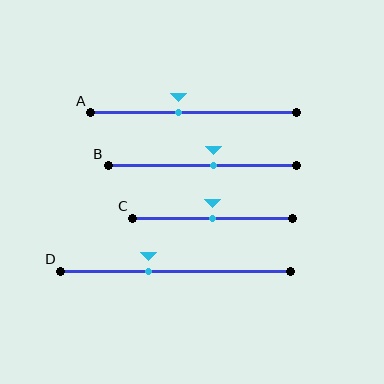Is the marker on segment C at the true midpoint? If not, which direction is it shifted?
Yes, the marker on segment C is at the true midpoint.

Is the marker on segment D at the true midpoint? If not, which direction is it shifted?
No, the marker on segment D is shifted to the left by about 12% of the segment length.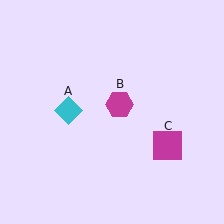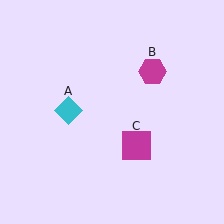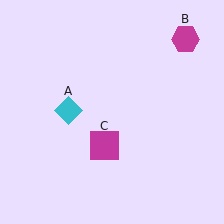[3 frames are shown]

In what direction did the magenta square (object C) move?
The magenta square (object C) moved left.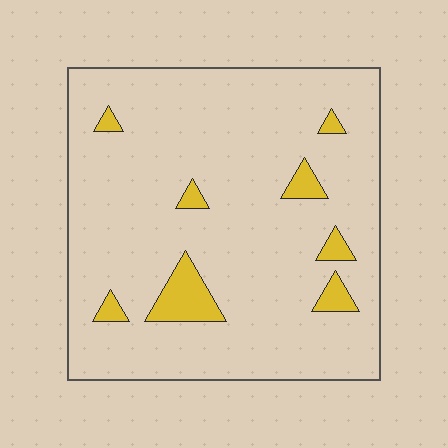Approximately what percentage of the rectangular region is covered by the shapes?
Approximately 10%.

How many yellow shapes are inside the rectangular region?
8.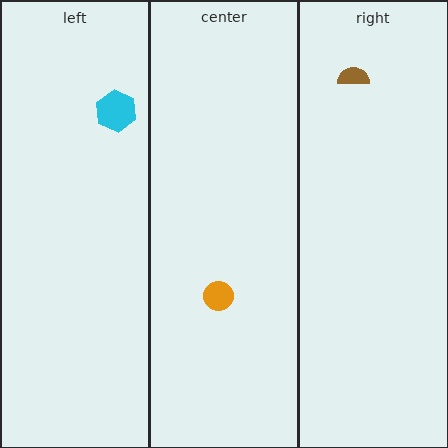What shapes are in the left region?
The cyan hexagon.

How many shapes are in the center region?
1.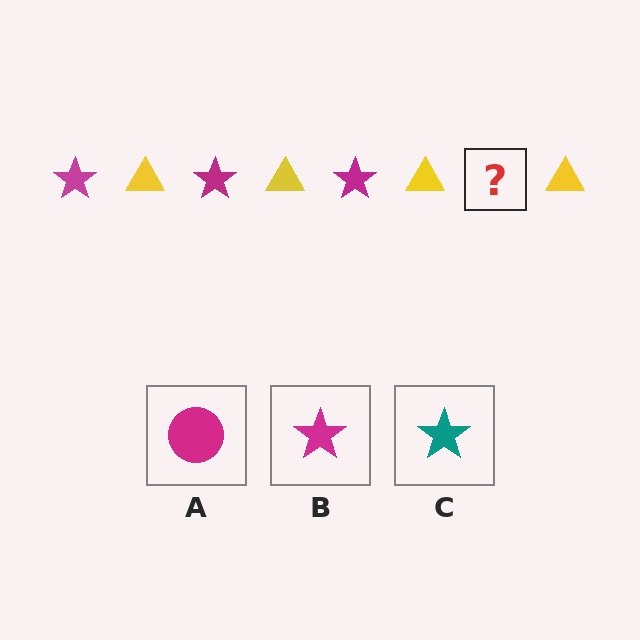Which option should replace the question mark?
Option B.